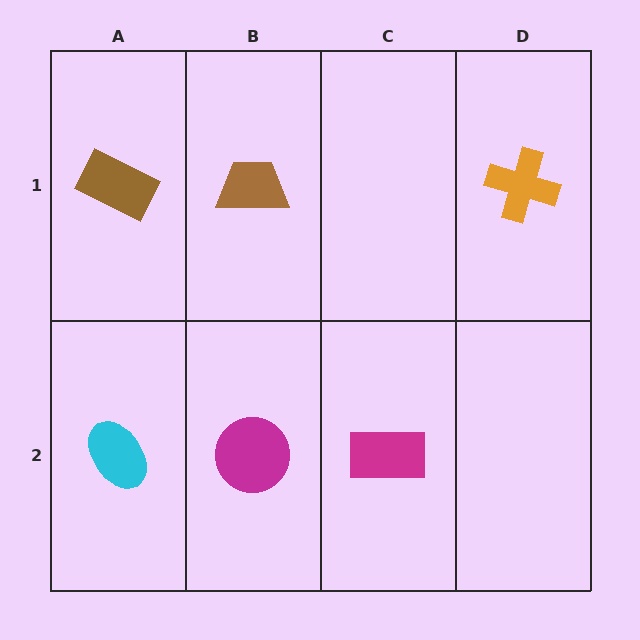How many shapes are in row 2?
3 shapes.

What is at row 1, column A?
A brown rectangle.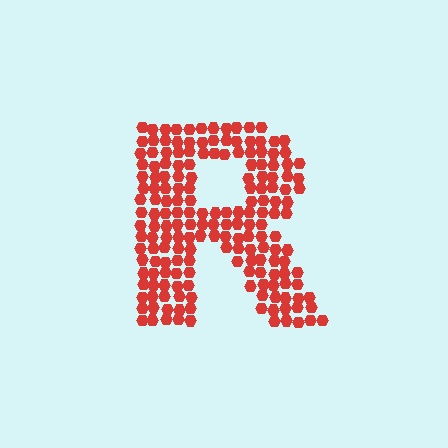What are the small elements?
The small elements are hexagons.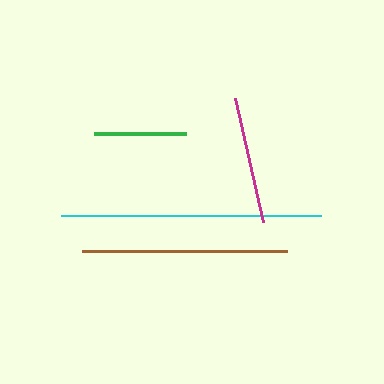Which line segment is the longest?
The cyan line is the longest at approximately 259 pixels.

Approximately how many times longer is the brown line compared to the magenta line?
The brown line is approximately 1.6 times the length of the magenta line.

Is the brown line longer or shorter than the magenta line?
The brown line is longer than the magenta line.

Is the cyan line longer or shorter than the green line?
The cyan line is longer than the green line.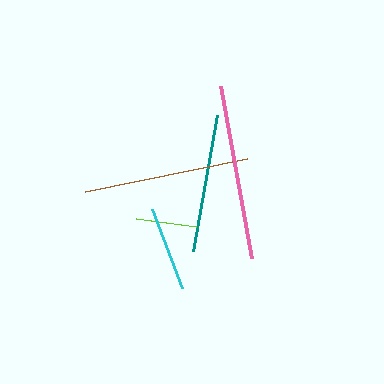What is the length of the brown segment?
The brown segment is approximately 165 pixels long.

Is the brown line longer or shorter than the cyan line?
The brown line is longer than the cyan line.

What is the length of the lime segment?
The lime segment is approximately 61 pixels long.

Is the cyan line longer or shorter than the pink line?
The pink line is longer than the cyan line.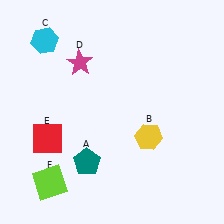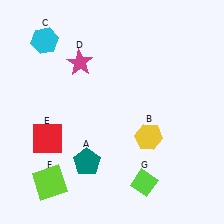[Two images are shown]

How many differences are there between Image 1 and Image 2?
There is 1 difference between the two images.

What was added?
A lime diamond (G) was added in Image 2.